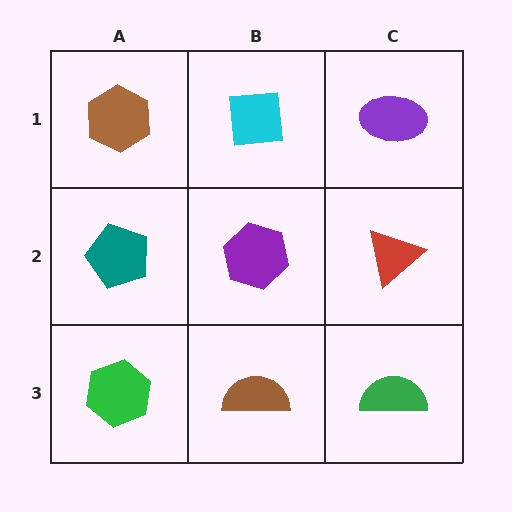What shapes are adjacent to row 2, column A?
A brown hexagon (row 1, column A), a green hexagon (row 3, column A), a purple hexagon (row 2, column B).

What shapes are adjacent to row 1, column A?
A teal pentagon (row 2, column A), a cyan square (row 1, column B).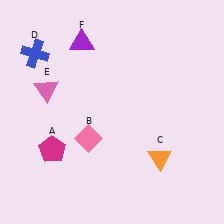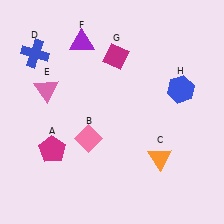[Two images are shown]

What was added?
A magenta diamond (G), a blue hexagon (H) were added in Image 2.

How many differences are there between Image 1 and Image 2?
There are 2 differences between the two images.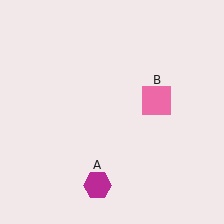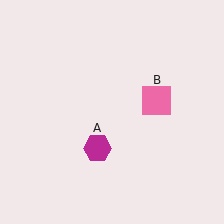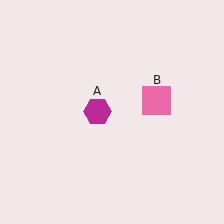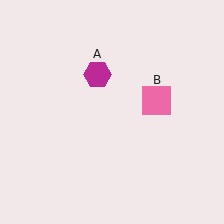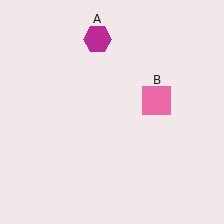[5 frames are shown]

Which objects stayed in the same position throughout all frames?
Pink square (object B) remained stationary.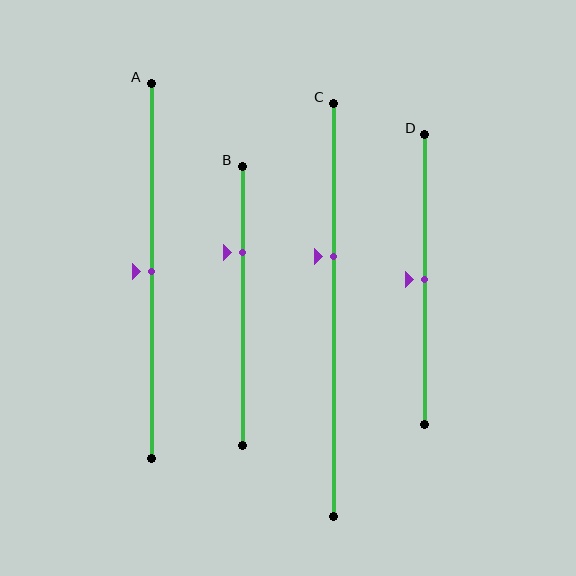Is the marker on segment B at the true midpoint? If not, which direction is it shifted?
No, the marker on segment B is shifted upward by about 19% of the segment length.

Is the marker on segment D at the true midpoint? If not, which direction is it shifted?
Yes, the marker on segment D is at the true midpoint.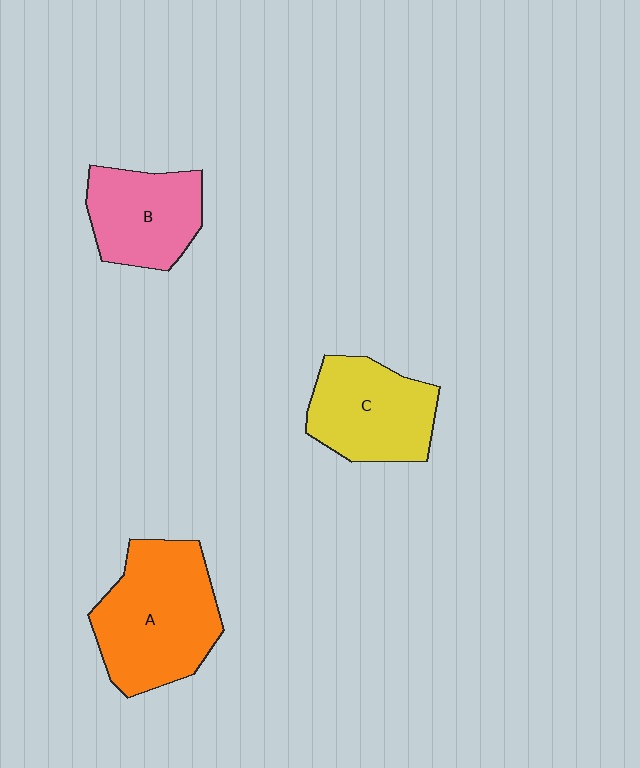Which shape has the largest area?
Shape A (orange).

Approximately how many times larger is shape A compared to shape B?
Approximately 1.5 times.